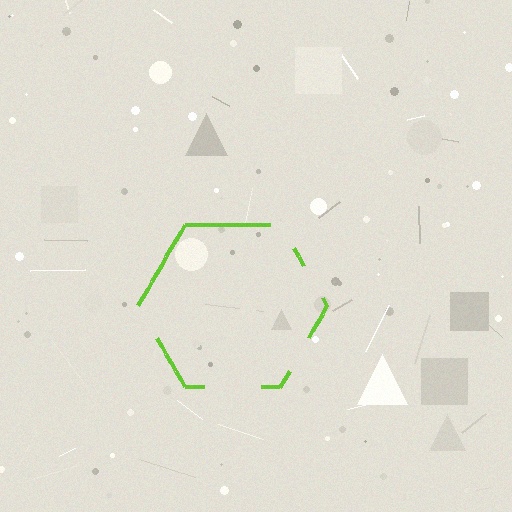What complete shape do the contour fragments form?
The contour fragments form a hexagon.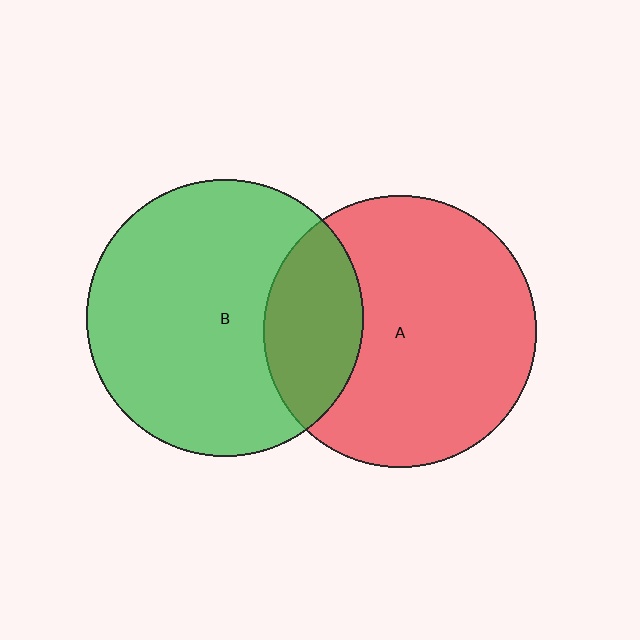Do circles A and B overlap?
Yes.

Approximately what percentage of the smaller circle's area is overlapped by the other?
Approximately 25%.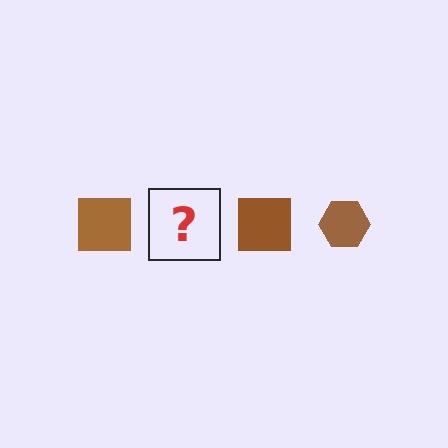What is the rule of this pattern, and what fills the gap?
The rule is that the pattern cycles through square, hexagon shapes in brown. The gap should be filled with a brown hexagon.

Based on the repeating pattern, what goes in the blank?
The blank should be a brown hexagon.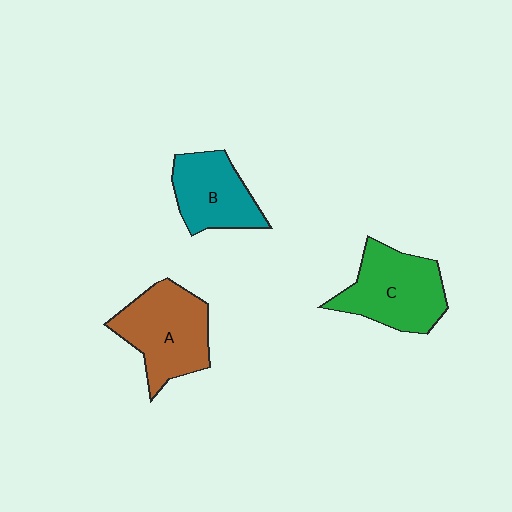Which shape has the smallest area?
Shape B (teal).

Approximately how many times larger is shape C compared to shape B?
Approximately 1.3 times.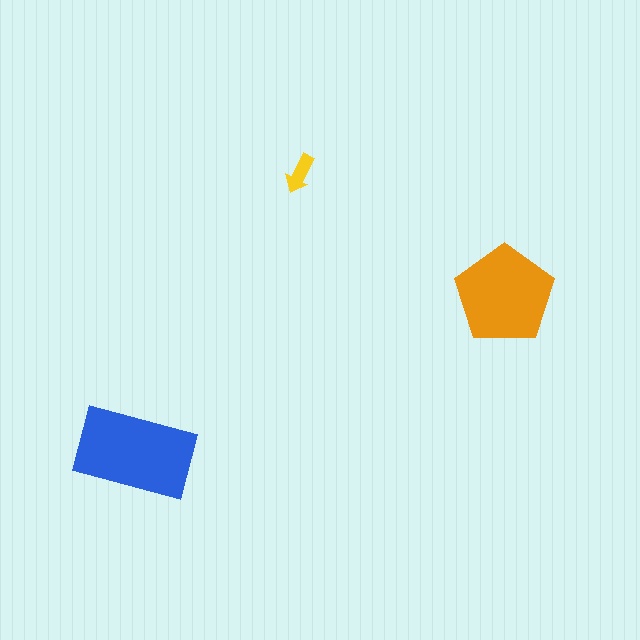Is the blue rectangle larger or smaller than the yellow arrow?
Larger.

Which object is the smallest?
The yellow arrow.